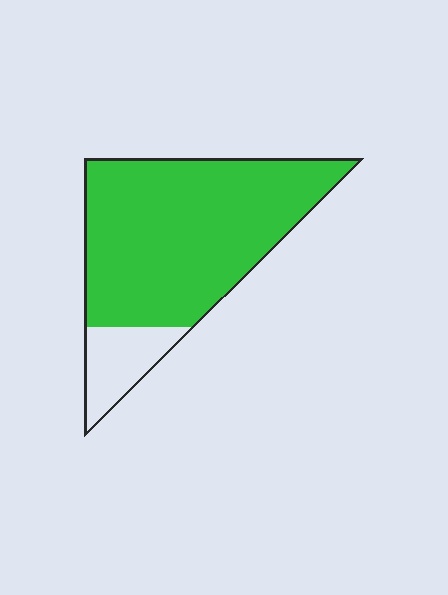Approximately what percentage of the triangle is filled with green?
Approximately 85%.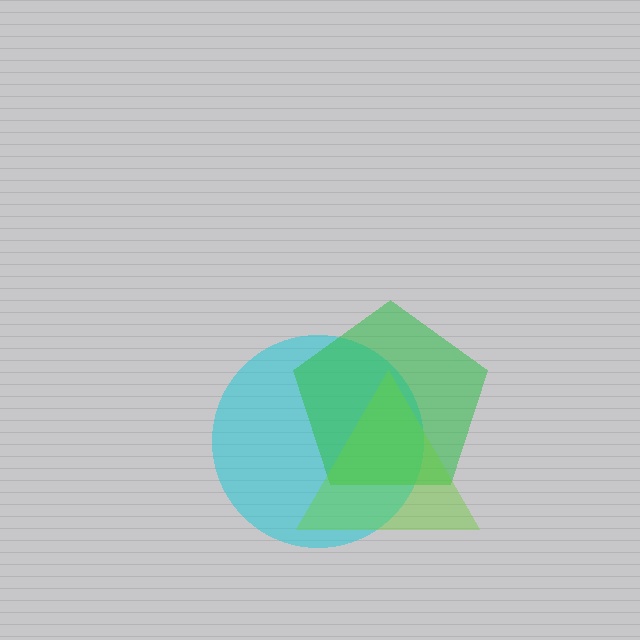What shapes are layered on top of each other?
The layered shapes are: a cyan circle, a green pentagon, a lime triangle.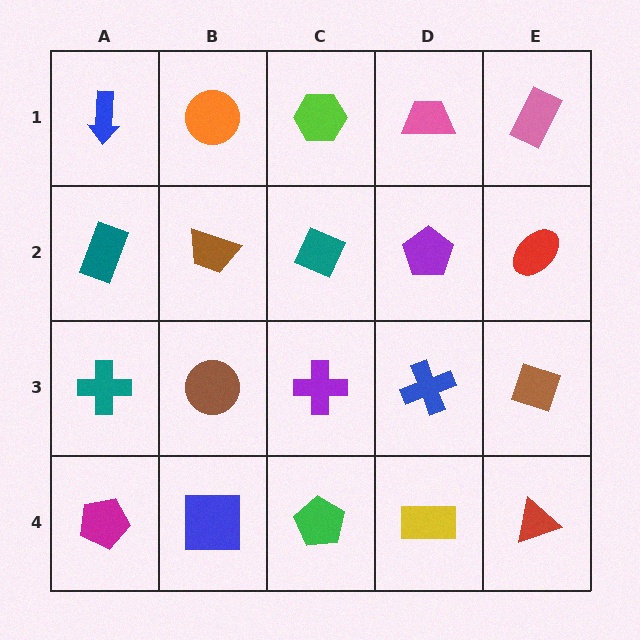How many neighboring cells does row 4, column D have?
3.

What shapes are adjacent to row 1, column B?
A brown trapezoid (row 2, column B), a blue arrow (row 1, column A), a lime hexagon (row 1, column C).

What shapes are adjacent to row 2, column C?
A lime hexagon (row 1, column C), a purple cross (row 3, column C), a brown trapezoid (row 2, column B), a purple pentagon (row 2, column D).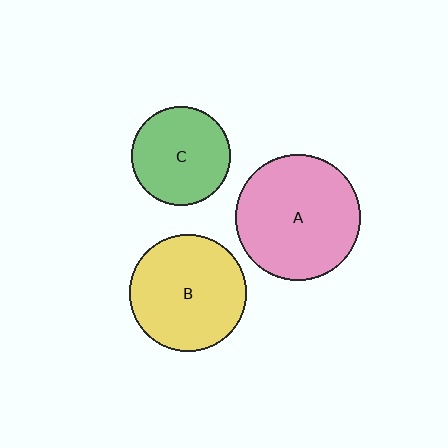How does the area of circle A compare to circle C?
Approximately 1.6 times.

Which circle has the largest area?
Circle A (pink).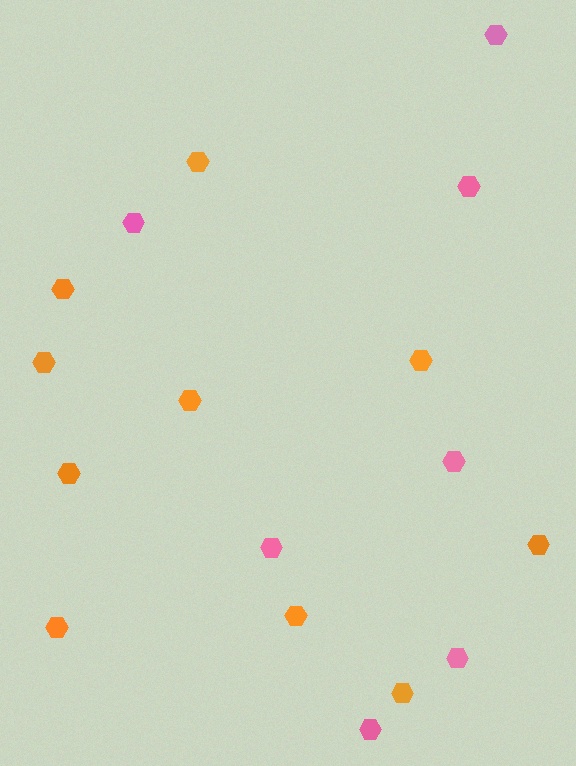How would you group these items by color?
There are 2 groups: one group of pink hexagons (7) and one group of orange hexagons (10).